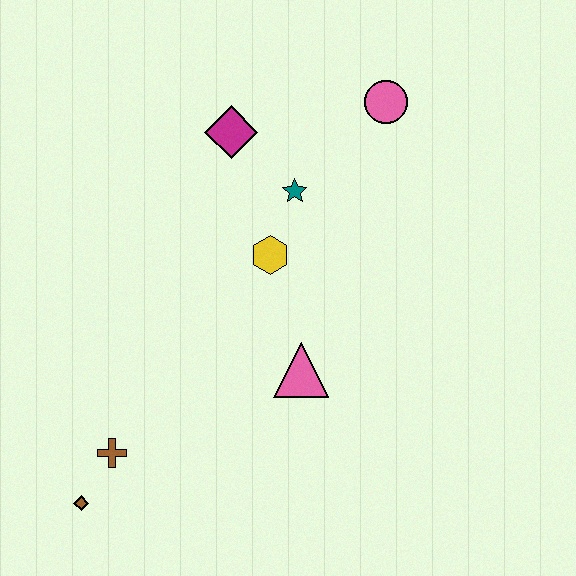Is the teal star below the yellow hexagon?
No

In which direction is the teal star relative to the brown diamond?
The teal star is above the brown diamond.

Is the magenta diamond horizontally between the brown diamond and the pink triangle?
Yes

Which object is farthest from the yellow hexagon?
The brown diamond is farthest from the yellow hexagon.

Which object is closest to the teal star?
The yellow hexagon is closest to the teal star.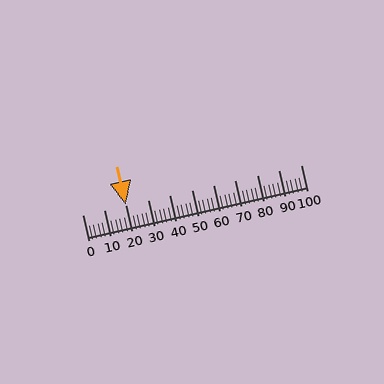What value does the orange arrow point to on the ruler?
The orange arrow points to approximately 20.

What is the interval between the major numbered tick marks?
The major tick marks are spaced 10 units apart.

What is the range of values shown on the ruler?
The ruler shows values from 0 to 100.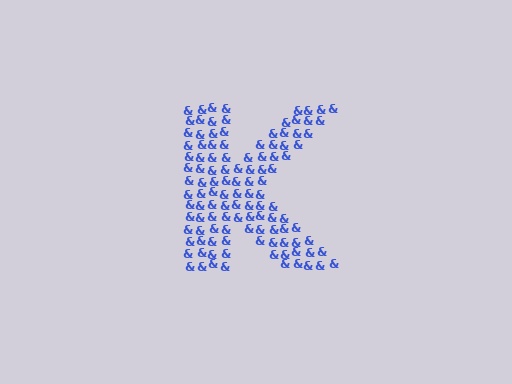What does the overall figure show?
The overall figure shows the letter K.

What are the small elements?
The small elements are ampersands.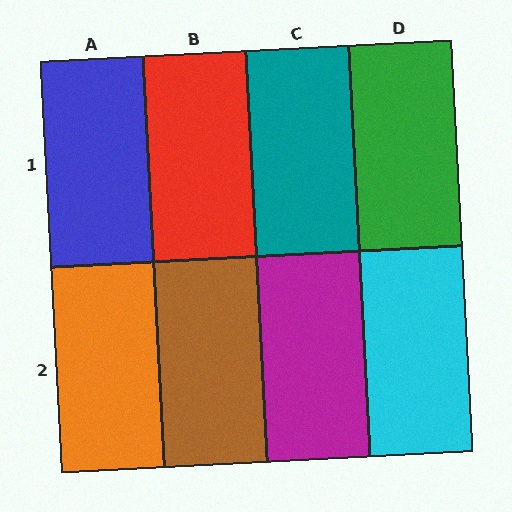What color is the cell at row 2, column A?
Orange.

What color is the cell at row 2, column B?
Brown.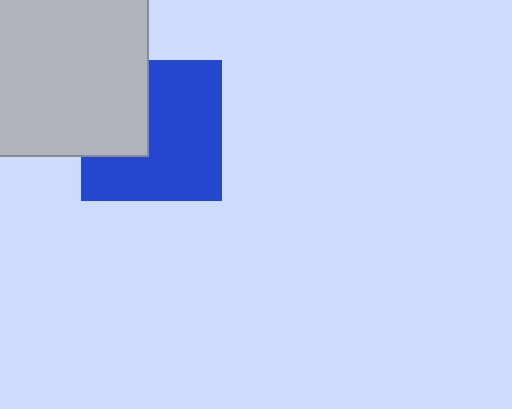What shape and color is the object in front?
The object in front is a light gray rectangle.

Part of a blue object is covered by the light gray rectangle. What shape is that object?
It is a square.